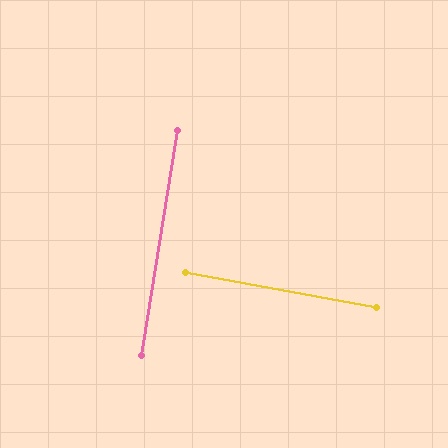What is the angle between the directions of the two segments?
Approximately 88 degrees.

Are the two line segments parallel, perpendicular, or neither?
Perpendicular — they meet at approximately 88°.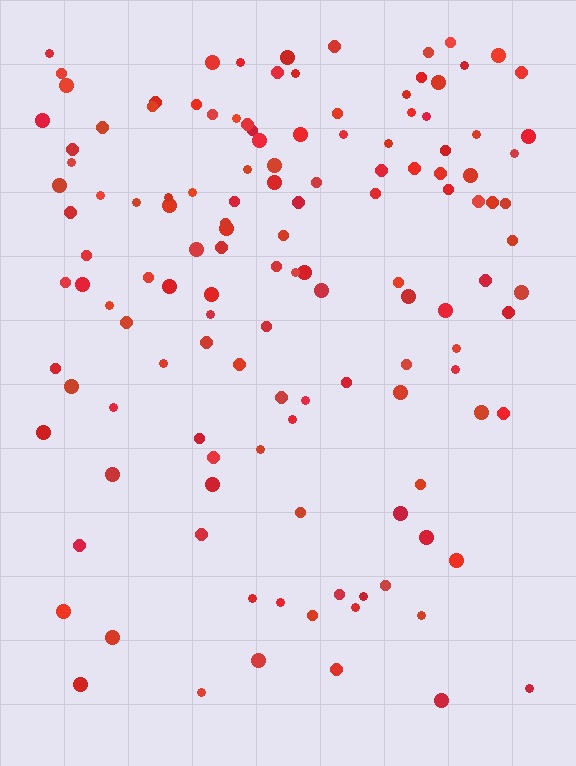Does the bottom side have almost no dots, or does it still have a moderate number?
Still a moderate number, just noticeably fewer than the top.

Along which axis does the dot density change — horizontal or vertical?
Vertical.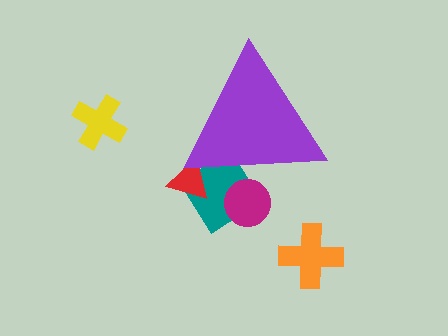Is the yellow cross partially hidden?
No, the yellow cross is fully visible.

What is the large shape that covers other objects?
A purple triangle.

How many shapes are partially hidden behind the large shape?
3 shapes are partially hidden.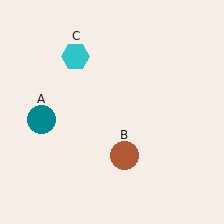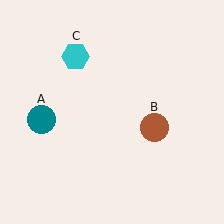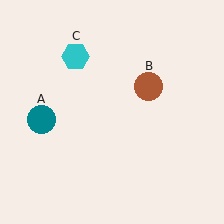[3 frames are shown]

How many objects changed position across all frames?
1 object changed position: brown circle (object B).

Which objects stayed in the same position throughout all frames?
Teal circle (object A) and cyan hexagon (object C) remained stationary.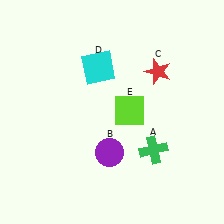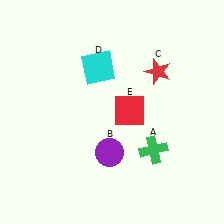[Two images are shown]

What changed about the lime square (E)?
In Image 1, E is lime. In Image 2, it changed to red.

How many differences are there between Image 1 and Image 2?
There is 1 difference between the two images.